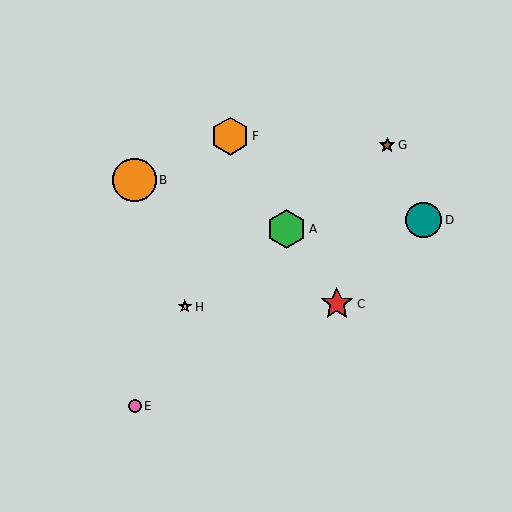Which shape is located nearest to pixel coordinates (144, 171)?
The orange circle (labeled B) at (135, 180) is nearest to that location.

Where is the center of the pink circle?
The center of the pink circle is at (135, 406).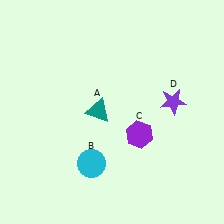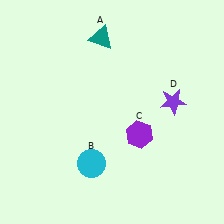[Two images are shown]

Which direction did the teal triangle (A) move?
The teal triangle (A) moved up.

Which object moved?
The teal triangle (A) moved up.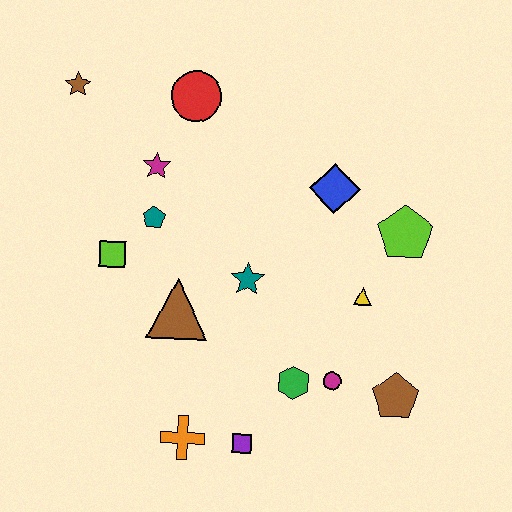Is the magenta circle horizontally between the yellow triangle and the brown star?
Yes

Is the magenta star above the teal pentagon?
Yes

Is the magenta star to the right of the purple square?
No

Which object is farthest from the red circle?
The brown pentagon is farthest from the red circle.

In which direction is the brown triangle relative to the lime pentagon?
The brown triangle is to the left of the lime pentagon.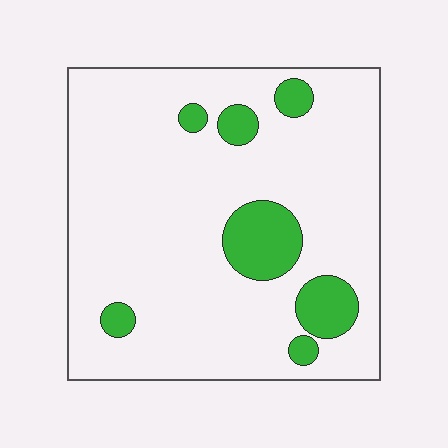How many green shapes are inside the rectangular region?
7.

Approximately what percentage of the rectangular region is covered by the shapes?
Approximately 15%.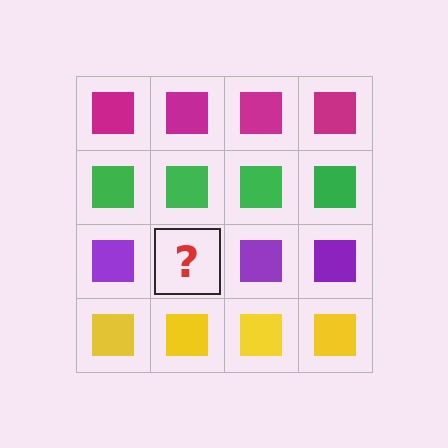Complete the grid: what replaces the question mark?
The question mark should be replaced with a purple square.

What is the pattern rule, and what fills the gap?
The rule is that each row has a consistent color. The gap should be filled with a purple square.